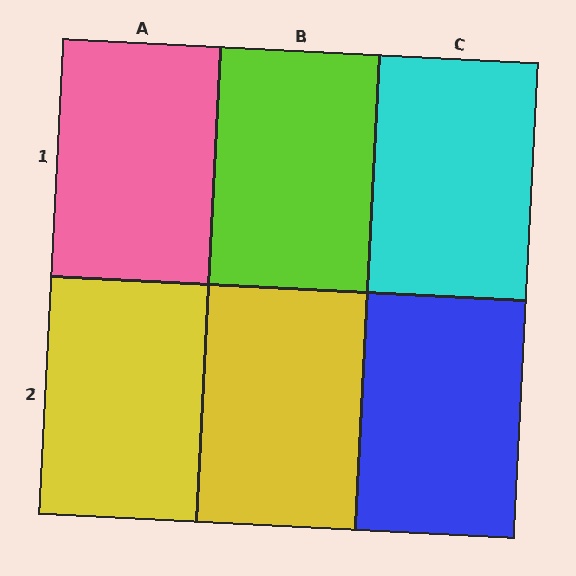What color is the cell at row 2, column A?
Yellow.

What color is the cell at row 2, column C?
Blue.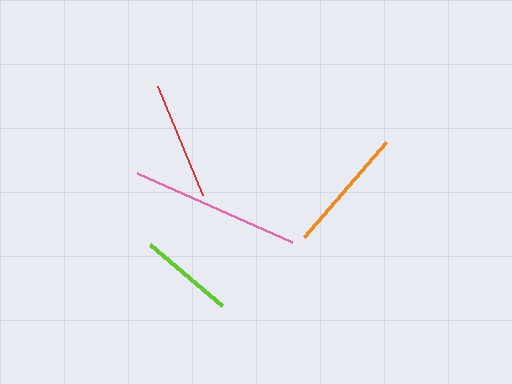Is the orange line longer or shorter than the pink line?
The pink line is longer than the orange line.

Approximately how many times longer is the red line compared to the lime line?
The red line is approximately 1.3 times the length of the lime line.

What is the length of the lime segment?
The lime segment is approximately 94 pixels long.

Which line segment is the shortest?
The lime line is the shortest at approximately 94 pixels.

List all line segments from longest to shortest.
From longest to shortest: pink, orange, red, lime.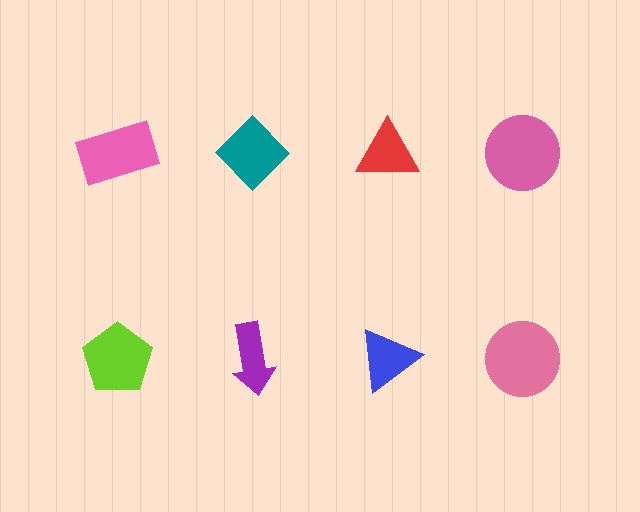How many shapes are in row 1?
4 shapes.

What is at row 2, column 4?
A pink circle.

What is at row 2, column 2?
A purple arrow.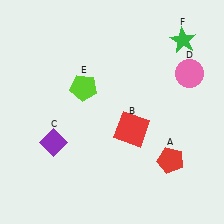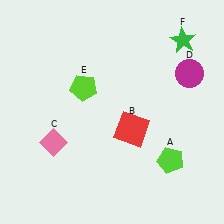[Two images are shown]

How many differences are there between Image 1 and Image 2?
There are 3 differences between the two images.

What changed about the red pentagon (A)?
In Image 1, A is red. In Image 2, it changed to lime.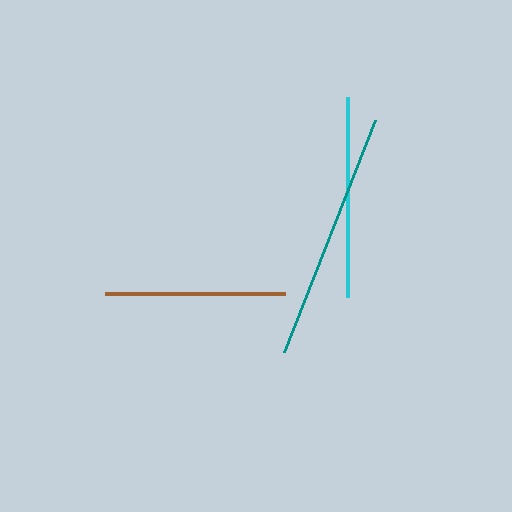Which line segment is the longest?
The teal line is the longest at approximately 249 pixels.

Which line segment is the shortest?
The brown line is the shortest at approximately 180 pixels.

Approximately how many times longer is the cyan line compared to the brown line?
The cyan line is approximately 1.1 times the length of the brown line.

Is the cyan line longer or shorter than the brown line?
The cyan line is longer than the brown line.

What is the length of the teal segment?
The teal segment is approximately 249 pixels long.